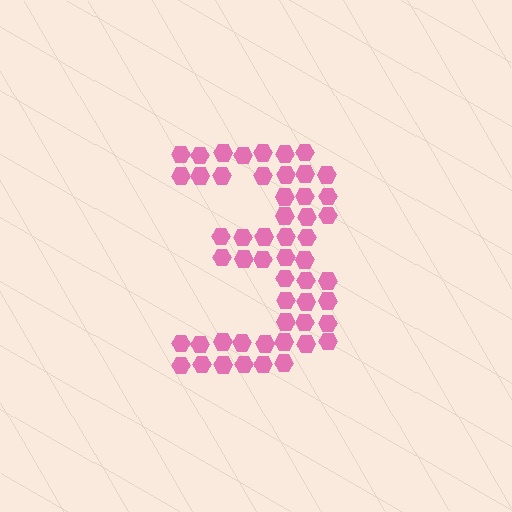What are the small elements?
The small elements are hexagons.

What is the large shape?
The large shape is the digit 3.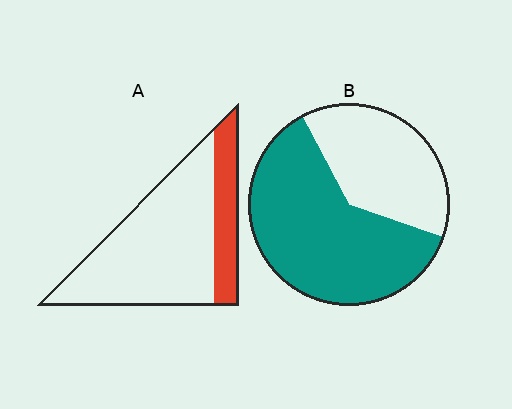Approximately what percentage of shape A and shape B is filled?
A is approximately 25% and B is approximately 60%.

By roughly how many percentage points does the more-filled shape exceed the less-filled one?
By roughly 40 percentage points (B over A).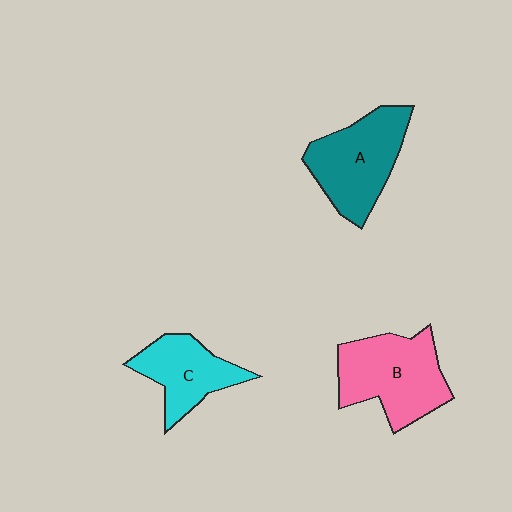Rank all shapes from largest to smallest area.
From largest to smallest: B (pink), A (teal), C (cyan).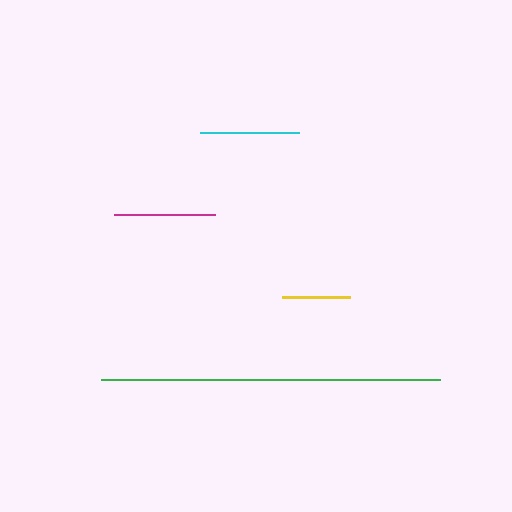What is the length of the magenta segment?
The magenta segment is approximately 100 pixels long.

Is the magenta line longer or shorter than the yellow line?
The magenta line is longer than the yellow line.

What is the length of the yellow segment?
The yellow segment is approximately 68 pixels long.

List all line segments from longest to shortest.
From longest to shortest: green, magenta, cyan, yellow.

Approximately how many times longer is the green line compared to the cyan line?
The green line is approximately 3.4 times the length of the cyan line.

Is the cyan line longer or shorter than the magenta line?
The magenta line is longer than the cyan line.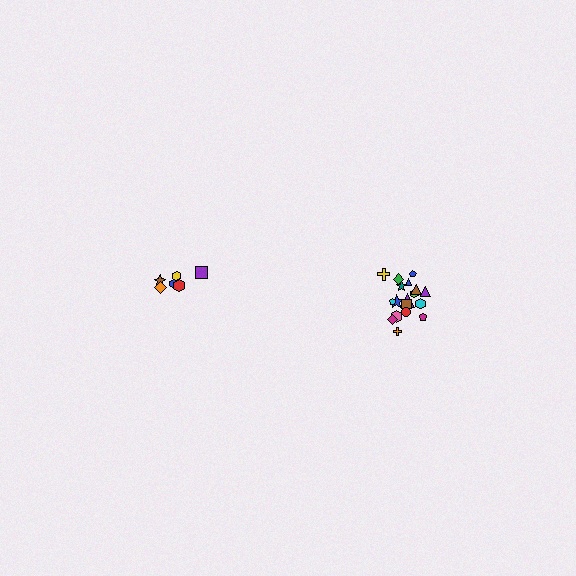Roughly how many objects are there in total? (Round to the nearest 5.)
Roughly 25 objects in total.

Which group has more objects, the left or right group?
The right group.